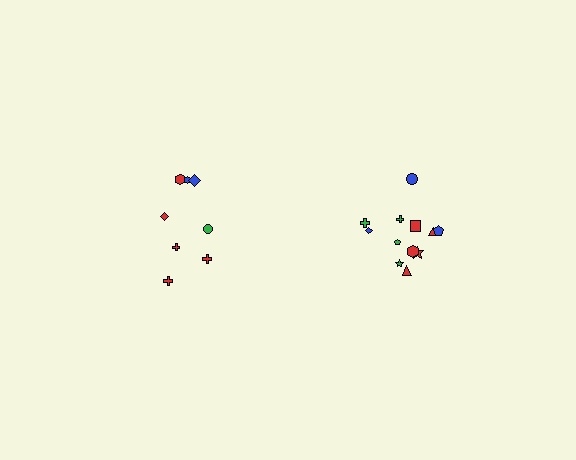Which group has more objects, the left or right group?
The right group.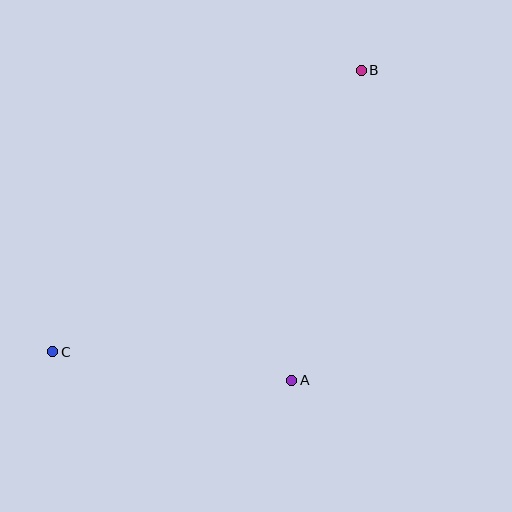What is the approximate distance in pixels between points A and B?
The distance between A and B is approximately 318 pixels.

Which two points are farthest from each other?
Points B and C are farthest from each other.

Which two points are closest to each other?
Points A and C are closest to each other.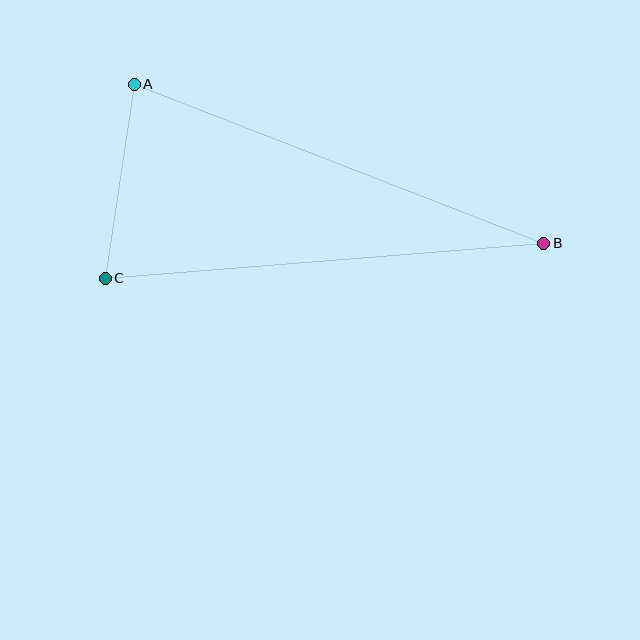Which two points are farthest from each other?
Points B and C are farthest from each other.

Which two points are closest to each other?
Points A and C are closest to each other.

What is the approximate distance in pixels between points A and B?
The distance between A and B is approximately 439 pixels.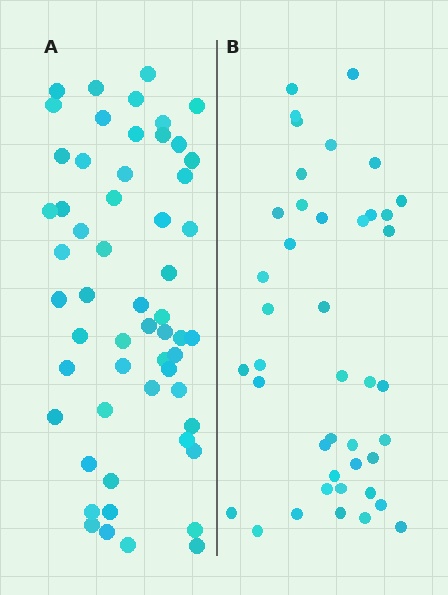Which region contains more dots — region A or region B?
Region A (the left region) has more dots.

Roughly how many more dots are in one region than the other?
Region A has approximately 15 more dots than region B.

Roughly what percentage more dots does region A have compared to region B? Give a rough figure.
About 35% more.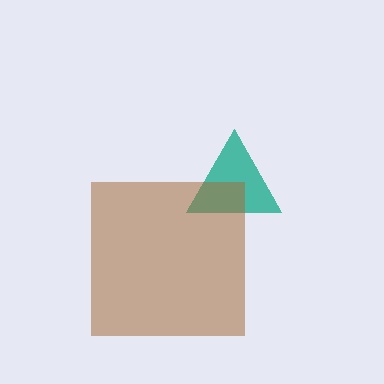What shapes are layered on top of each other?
The layered shapes are: a teal triangle, a brown square.